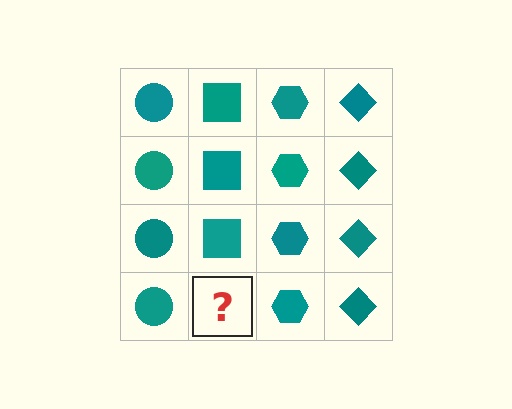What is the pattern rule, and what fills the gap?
The rule is that each column has a consistent shape. The gap should be filled with a teal square.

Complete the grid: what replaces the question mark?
The question mark should be replaced with a teal square.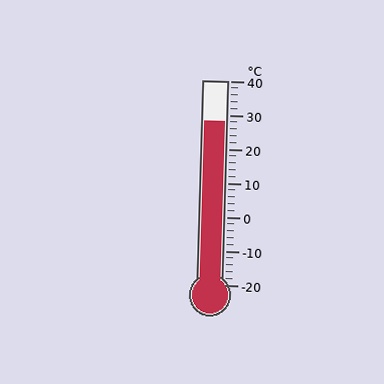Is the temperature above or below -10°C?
The temperature is above -10°C.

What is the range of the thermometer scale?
The thermometer scale ranges from -20°C to 40°C.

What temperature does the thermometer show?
The thermometer shows approximately 28°C.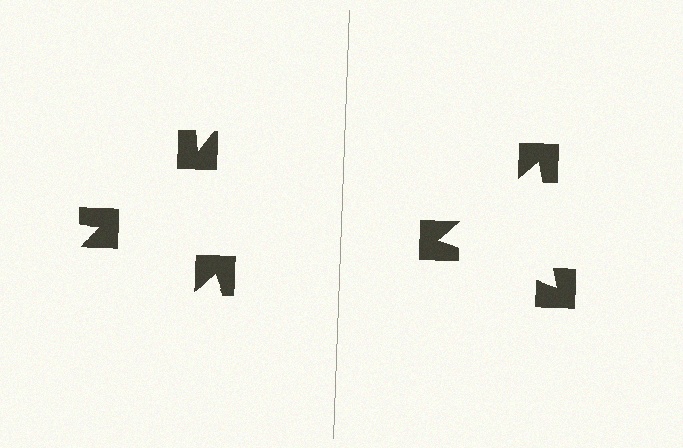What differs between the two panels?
The notched squares are positioned identically on both sides; only the wedge orientations differ. On the right they align to a triangle; on the left they are misaligned.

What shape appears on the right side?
An illusory triangle.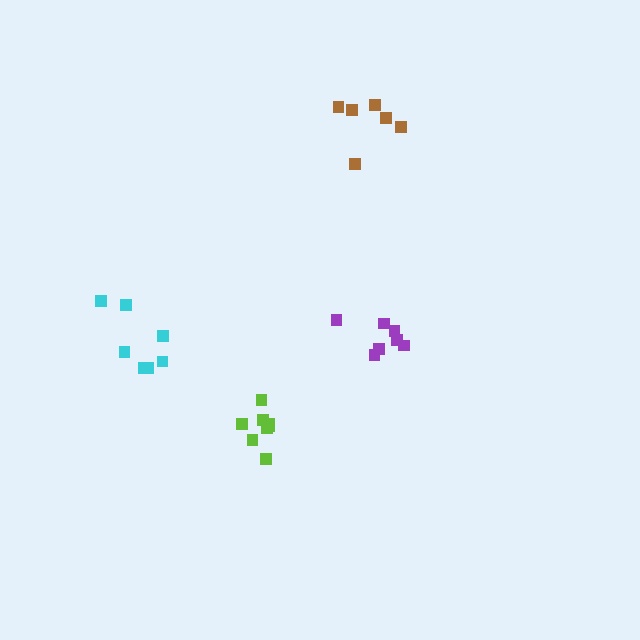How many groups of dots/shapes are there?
There are 4 groups.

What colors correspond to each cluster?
The clusters are colored: cyan, purple, lime, brown.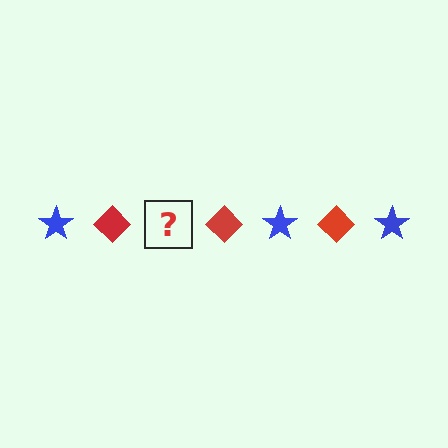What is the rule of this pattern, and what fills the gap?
The rule is that the pattern alternates between blue star and red diamond. The gap should be filled with a blue star.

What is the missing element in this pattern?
The missing element is a blue star.